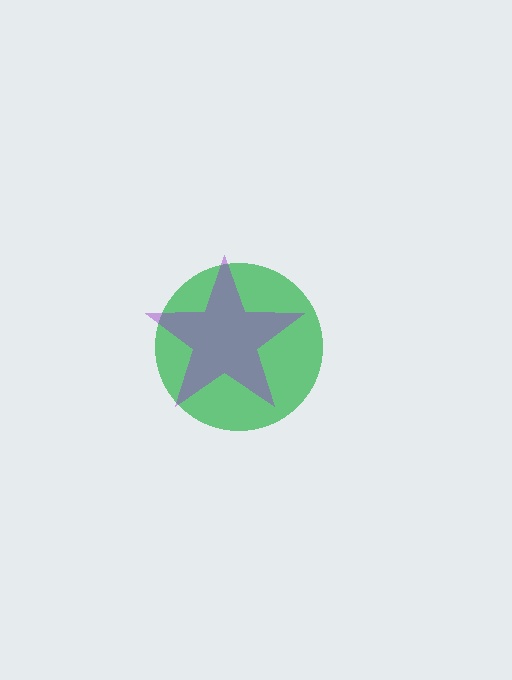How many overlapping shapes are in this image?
There are 2 overlapping shapes in the image.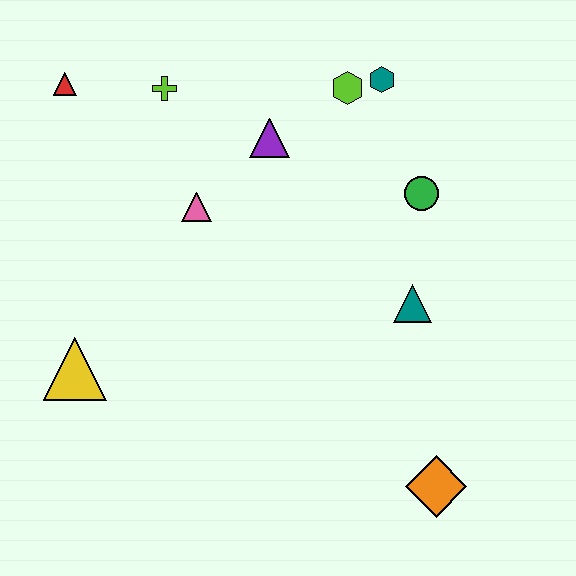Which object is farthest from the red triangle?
The orange diamond is farthest from the red triangle.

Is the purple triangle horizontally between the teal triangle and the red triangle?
Yes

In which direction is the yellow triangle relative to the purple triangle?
The yellow triangle is below the purple triangle.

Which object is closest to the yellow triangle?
The pink triangle is closest to the yellow triangle.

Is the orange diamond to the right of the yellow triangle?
Yes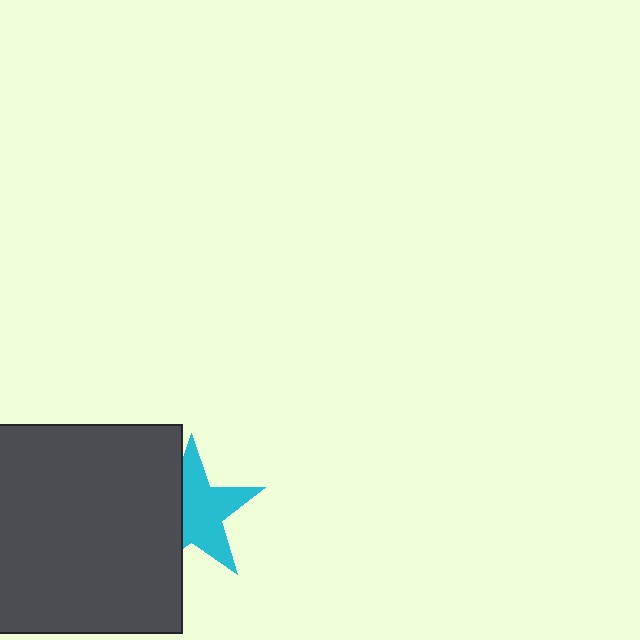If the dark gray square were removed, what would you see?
You would see the complete cyan star.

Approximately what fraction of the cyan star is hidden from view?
Roughly 38% of the cyan star is hidden behind the dark gray square.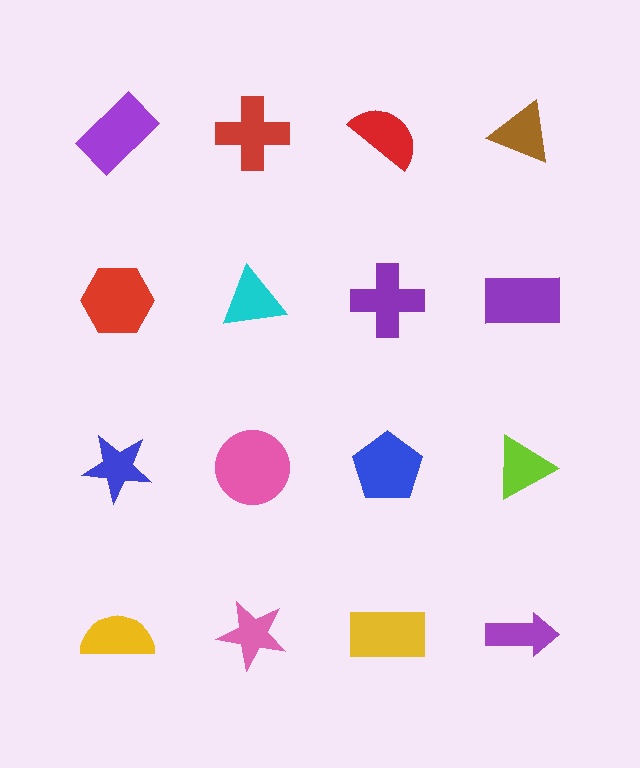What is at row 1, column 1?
A purple rectangle.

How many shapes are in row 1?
4 shapes.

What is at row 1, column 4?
A brown triangle.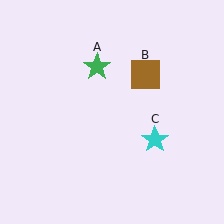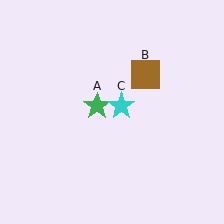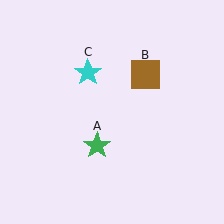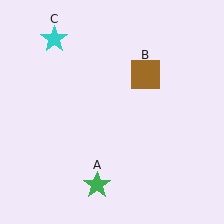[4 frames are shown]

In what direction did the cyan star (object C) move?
The cyan star (object C) moved up and to the left.